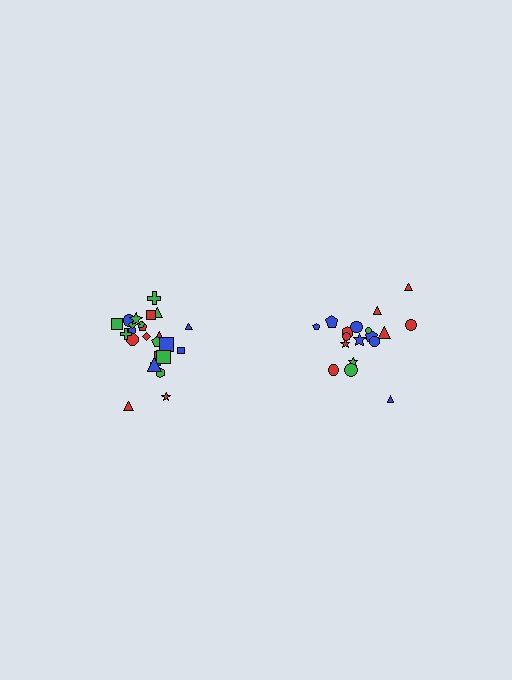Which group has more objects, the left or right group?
The left group.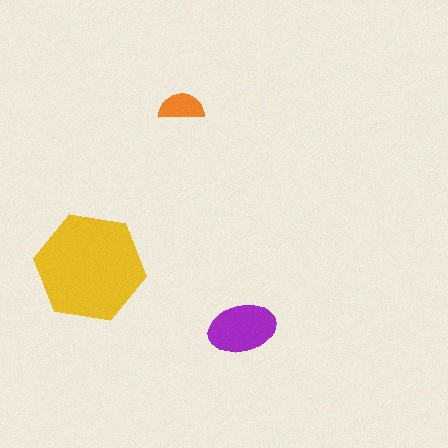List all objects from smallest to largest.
The orange semicircle, the purple ellipse, the yellow hexagon.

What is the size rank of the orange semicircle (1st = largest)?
3rd.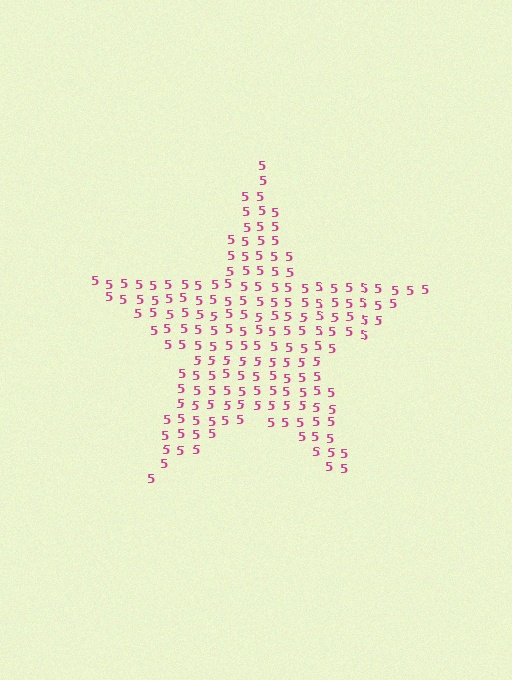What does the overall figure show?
The overall figure shows a star.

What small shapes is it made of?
It is made of small digit 5's.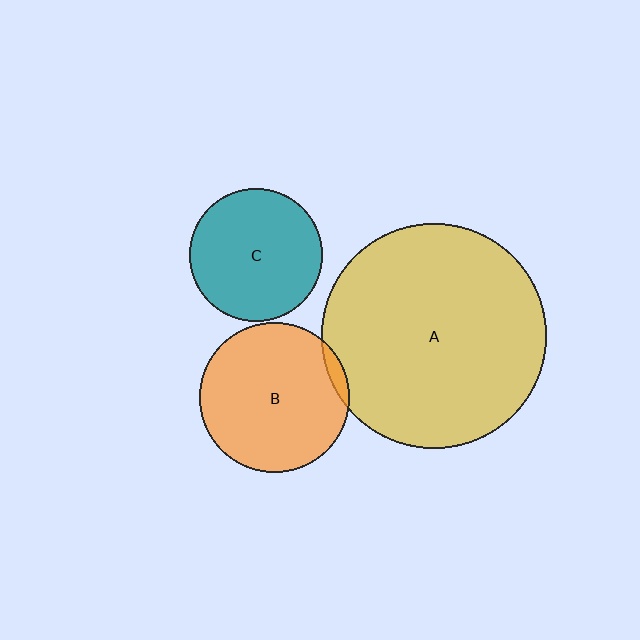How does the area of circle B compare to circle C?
Approximately 1.3 times.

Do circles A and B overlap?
Yes.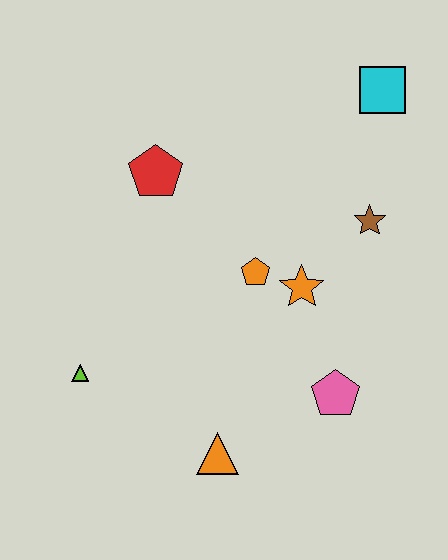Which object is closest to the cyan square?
The brown star is closest to the cyan square.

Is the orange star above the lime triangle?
Yes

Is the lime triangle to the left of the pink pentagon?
Yes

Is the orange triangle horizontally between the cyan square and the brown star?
No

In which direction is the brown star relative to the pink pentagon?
The brown star is above the pink pentagon.